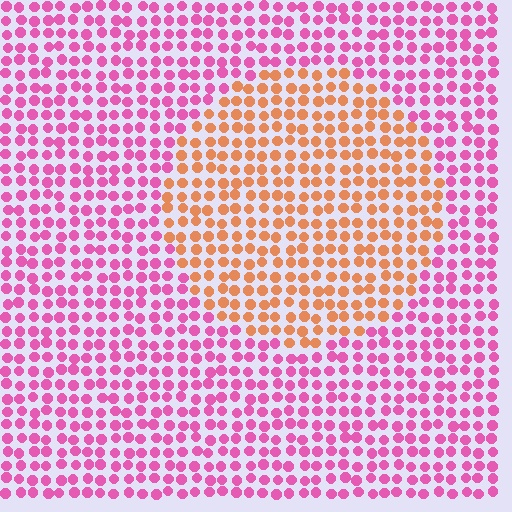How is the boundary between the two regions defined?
The boundary is defined purely by a slight shift in hue (about 59 degrees). Spacing, size, and orientation are identical on both sides.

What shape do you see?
I see a circle.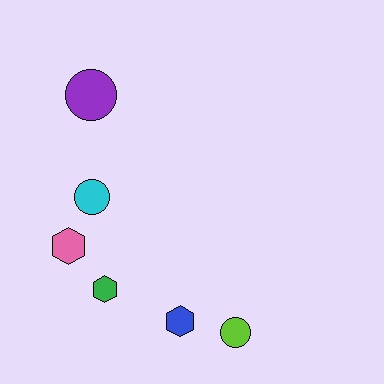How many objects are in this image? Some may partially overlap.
There are 6 objects.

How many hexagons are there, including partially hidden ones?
There are 3 hexagons.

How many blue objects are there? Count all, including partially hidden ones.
There is 1 blue object.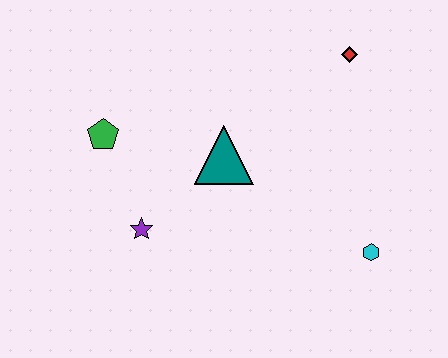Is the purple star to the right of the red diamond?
No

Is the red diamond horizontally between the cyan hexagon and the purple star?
Yes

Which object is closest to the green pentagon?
The purple star is closest to the green pentagon.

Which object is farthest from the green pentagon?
The cyan hexagon is farthest from the green pentagon.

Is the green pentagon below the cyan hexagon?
No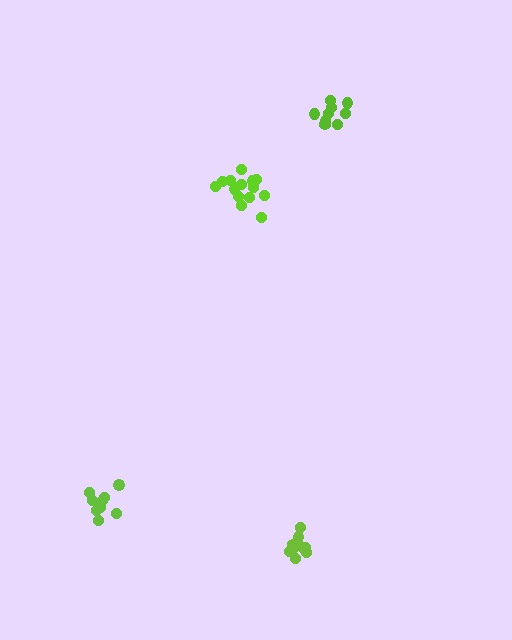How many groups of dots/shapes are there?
There are 4 groups.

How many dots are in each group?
Group 1: 14 dots, Group 2: 9 dots, Group 3: 11 dots, Group 4: 9 dots (43 total).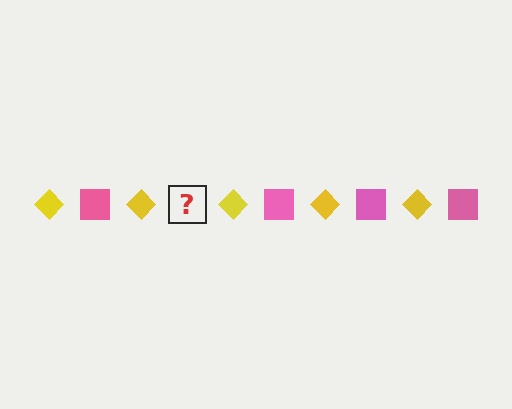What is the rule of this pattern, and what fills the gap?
The rule is that the pattern alternates between yellow diamond and pink square. The gap should be filled with a pink square.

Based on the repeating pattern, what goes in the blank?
The blank should be a pink square.